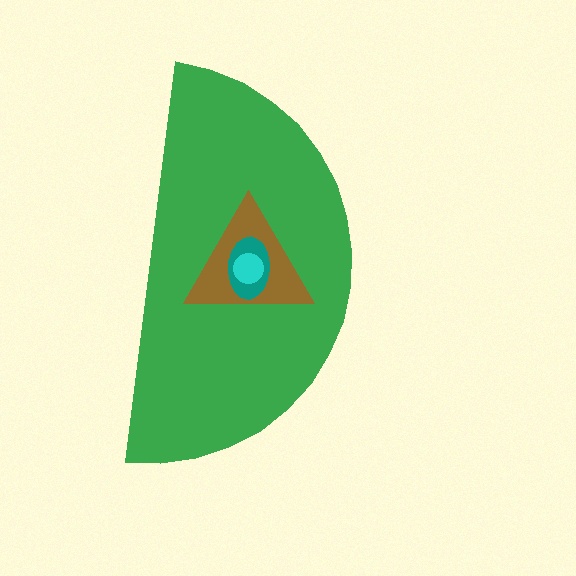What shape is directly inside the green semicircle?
The brown triangle.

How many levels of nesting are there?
4.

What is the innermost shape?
The cyan circle.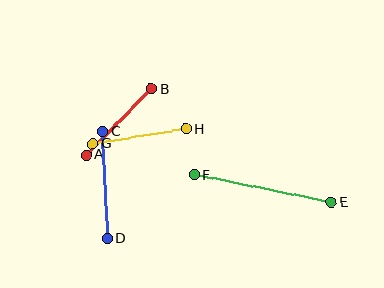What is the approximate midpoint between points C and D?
The midpoint is at approximately (105, 185) pixels.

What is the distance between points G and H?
The distance is approximately 94 pixels.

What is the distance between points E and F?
The distance is approximately 140 pixels.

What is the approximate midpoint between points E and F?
The midpoint is at approximately (263, 188) pixels.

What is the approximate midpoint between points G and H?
The midpoint is at approximately (139, 136) pixels.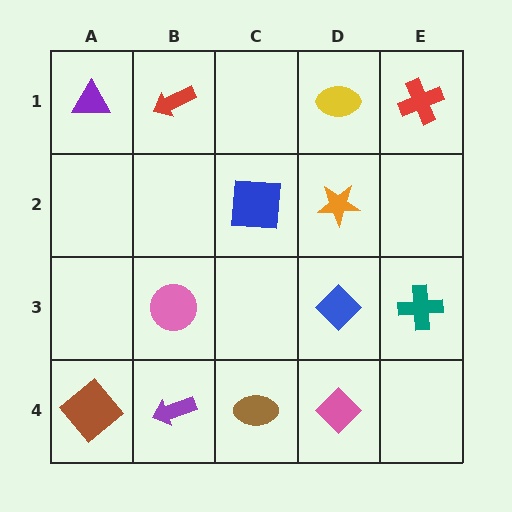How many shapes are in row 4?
4 shapes.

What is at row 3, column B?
A pink circle.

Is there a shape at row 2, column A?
No, that cell is empty.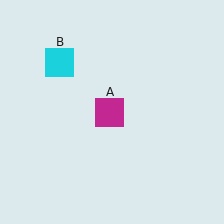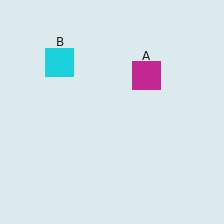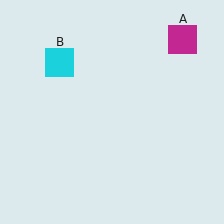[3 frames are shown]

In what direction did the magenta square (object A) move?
The magenta square (object A) moved up and to the right.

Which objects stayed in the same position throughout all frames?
Cyan square (object B) remained stationary.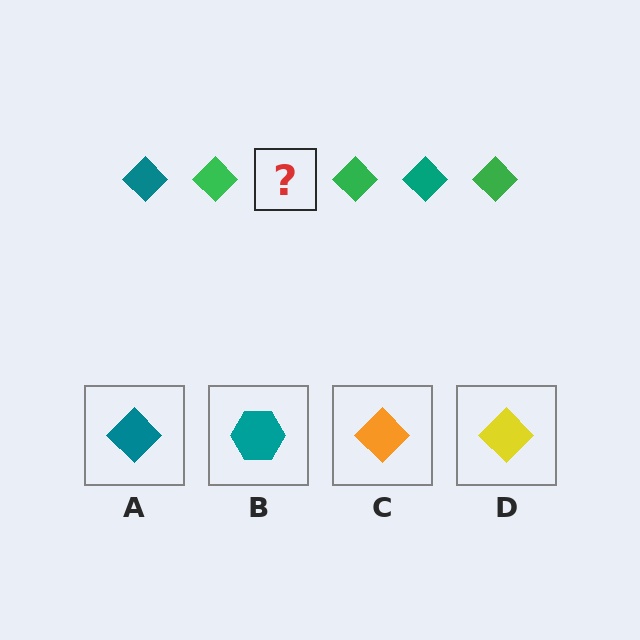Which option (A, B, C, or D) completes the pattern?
A.